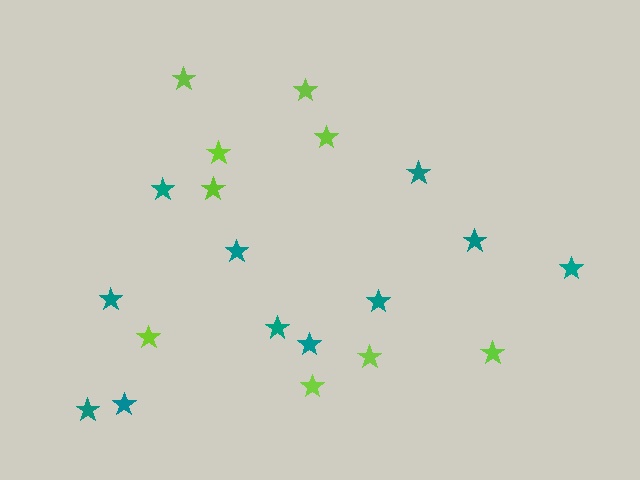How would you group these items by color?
There are 2 groups: one group of lime stars (9) and one group of teal stars (11).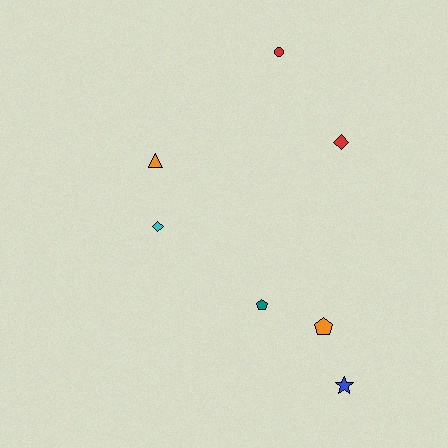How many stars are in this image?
There is 1 star.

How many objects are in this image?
There are 7 objects.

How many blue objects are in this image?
There is 1 blue object.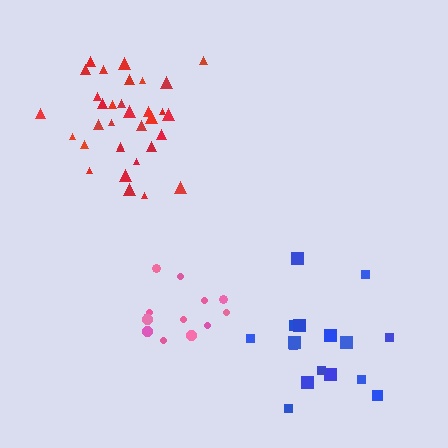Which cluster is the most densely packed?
Red.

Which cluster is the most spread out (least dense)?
Blue.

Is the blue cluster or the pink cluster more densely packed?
Pink.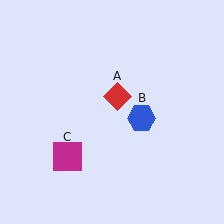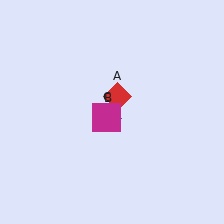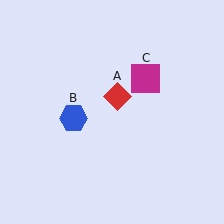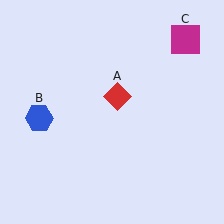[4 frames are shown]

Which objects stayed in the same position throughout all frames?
Red diamond (object A) remained stationary.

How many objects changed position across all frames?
2 objects changed position: blue hexagon (object B), magenta square (object C).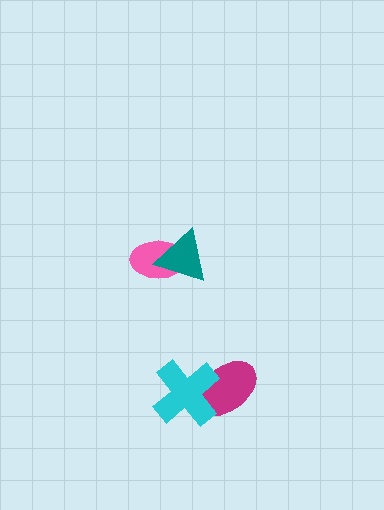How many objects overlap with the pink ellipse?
1 object overlaps with the pink ellipse.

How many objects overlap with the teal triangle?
1 object overlaps with the teal triangle.